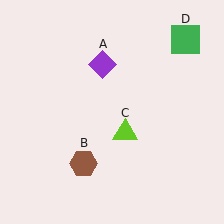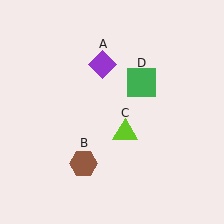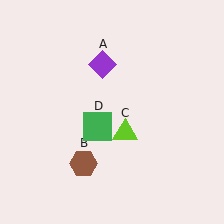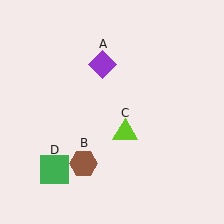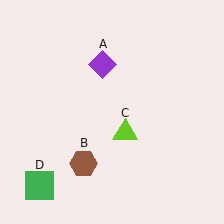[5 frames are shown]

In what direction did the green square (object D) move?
The green square (object D) moved down and to the left.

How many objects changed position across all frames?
1 object changed position: green square (object D).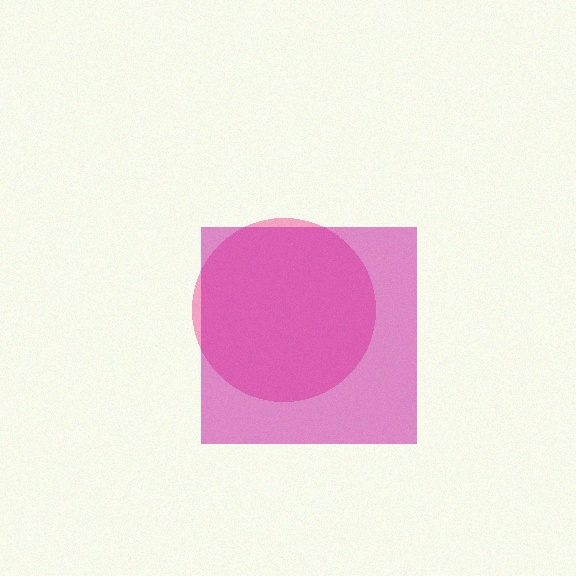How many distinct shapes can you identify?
There are 2 distinct shapes: a pink circle, a magenta square.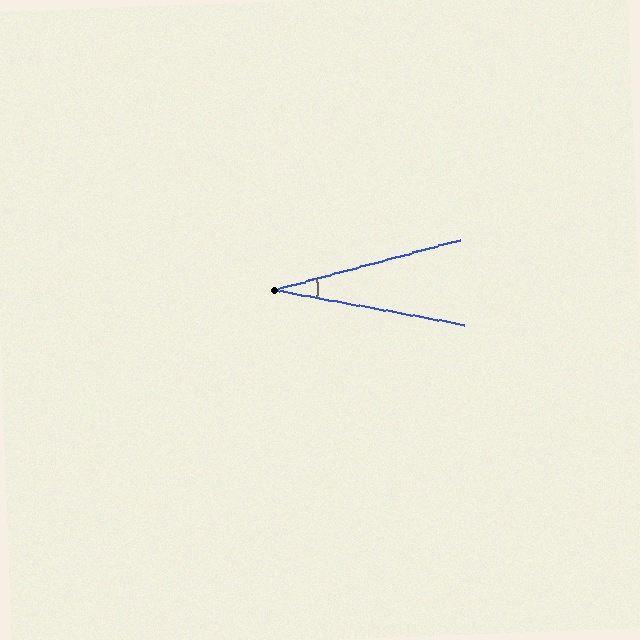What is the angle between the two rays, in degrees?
Approximately 26 degrees.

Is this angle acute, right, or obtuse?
It is acute.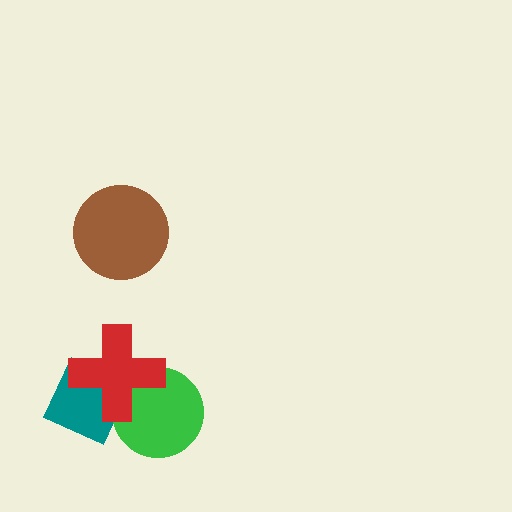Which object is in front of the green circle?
The red cross is in front of the green circle.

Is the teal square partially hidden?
Yes, it is partially covered by another shape.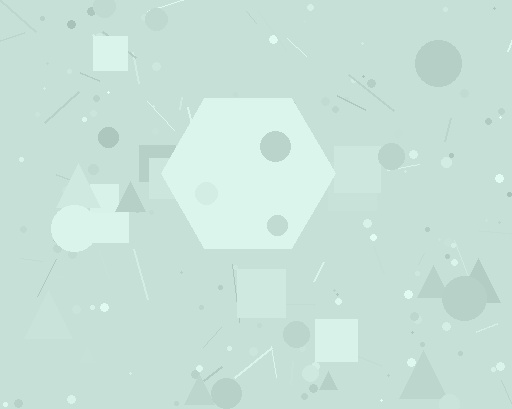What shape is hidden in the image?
A hexagon is hidden in the image.